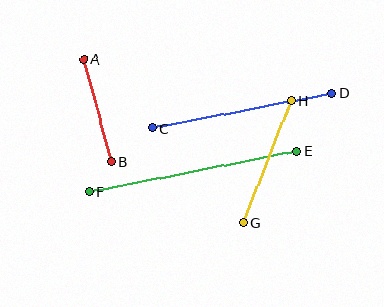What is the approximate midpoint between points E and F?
The midpoint is at approximately (193, 171) pixels.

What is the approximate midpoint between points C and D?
The midpoint is at approximately (242, 111) pixels.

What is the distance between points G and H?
The distance is approximately 131 pixels.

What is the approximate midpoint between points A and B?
The midpoint is at approximately (97, 110) pixels.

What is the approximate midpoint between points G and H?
The midpoint is at approximately (267, 161) pixels.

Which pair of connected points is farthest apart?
Points E and F are farthest apart.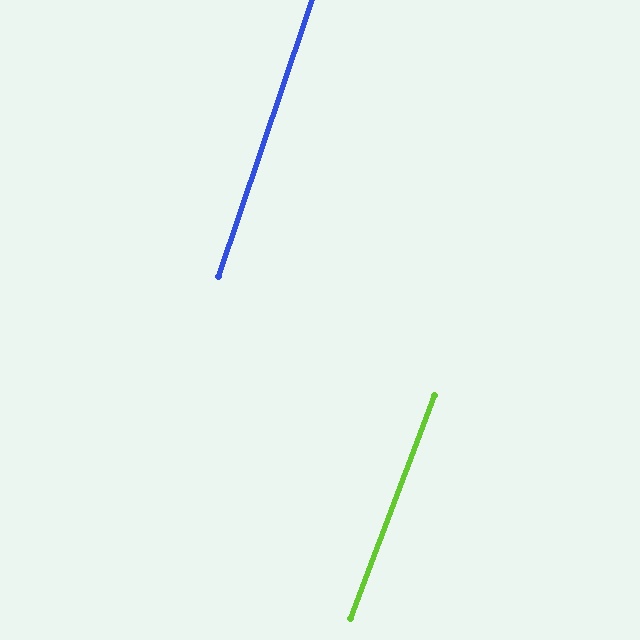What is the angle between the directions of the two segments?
Approximately 2 degrees.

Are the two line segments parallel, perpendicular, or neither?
Parallel — their directions differ by only 1.9°.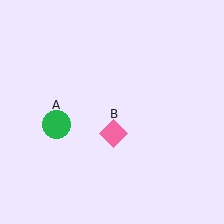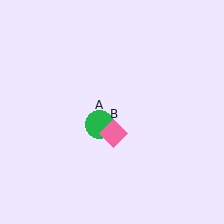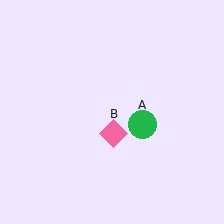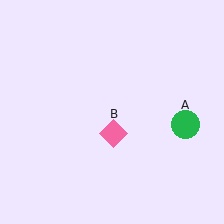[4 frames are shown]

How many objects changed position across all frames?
1 object changed position: green circle (object A).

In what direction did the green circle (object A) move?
The green circle (object A) moved right.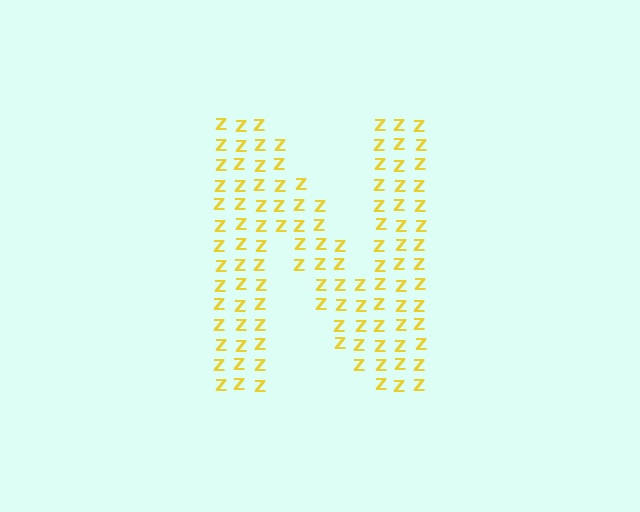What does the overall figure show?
The overall figure shows the letter N.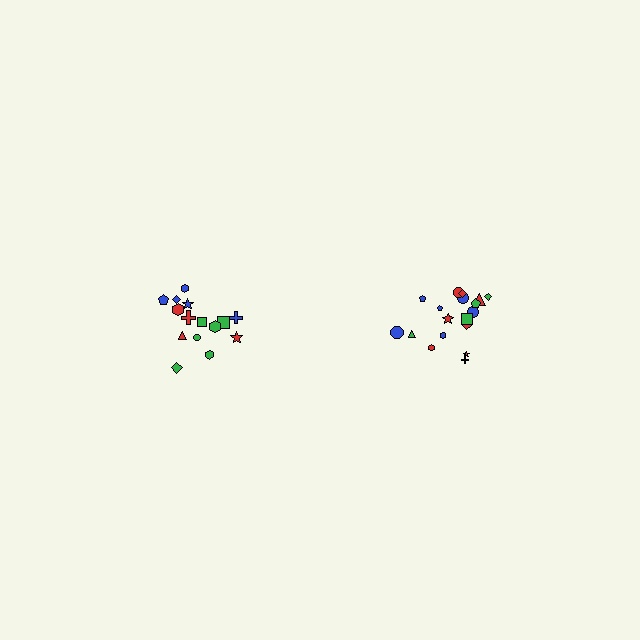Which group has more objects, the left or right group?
The right group.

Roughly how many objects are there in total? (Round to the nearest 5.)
Roughly 35 objects in total.